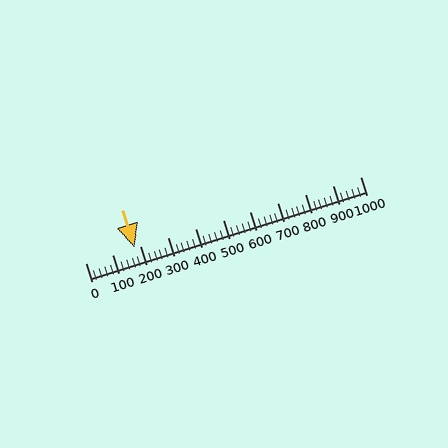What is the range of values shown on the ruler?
The ruler shows values from 0 to 1000.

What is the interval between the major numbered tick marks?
The major tick marks are spaced 100 units apart.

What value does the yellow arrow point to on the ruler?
The yellow arrow points to approximately 180.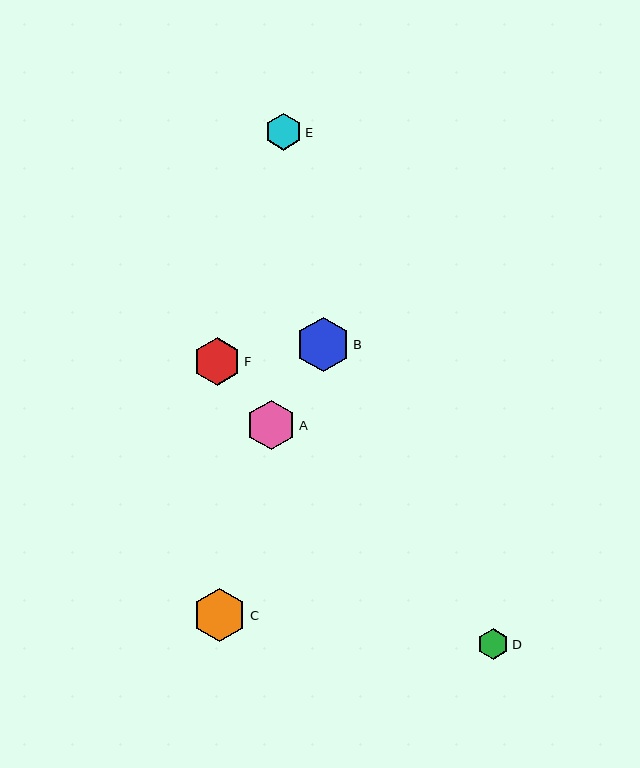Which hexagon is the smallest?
Hexagon D is the smallest with a size of approximately 31 pixels.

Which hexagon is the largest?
Hexagon B is the largest with a size of approximately 54 pixels.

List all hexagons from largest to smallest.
From largest to smallest: B, C, A, F, E, D.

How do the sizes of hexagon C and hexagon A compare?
Hexagon C and hexagon A are approximately the same size.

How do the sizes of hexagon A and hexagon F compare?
Hexagon A and hexagon F are approximately the same size.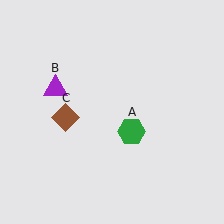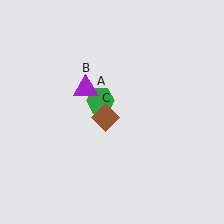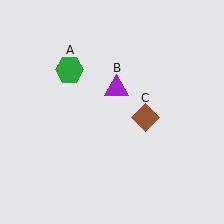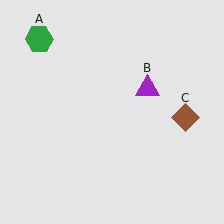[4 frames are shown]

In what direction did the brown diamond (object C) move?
The brown diamond (object C) moved right.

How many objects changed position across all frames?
3 objects changed position: green hexagon (object A), purple triangle (object B), brown diamond (object C).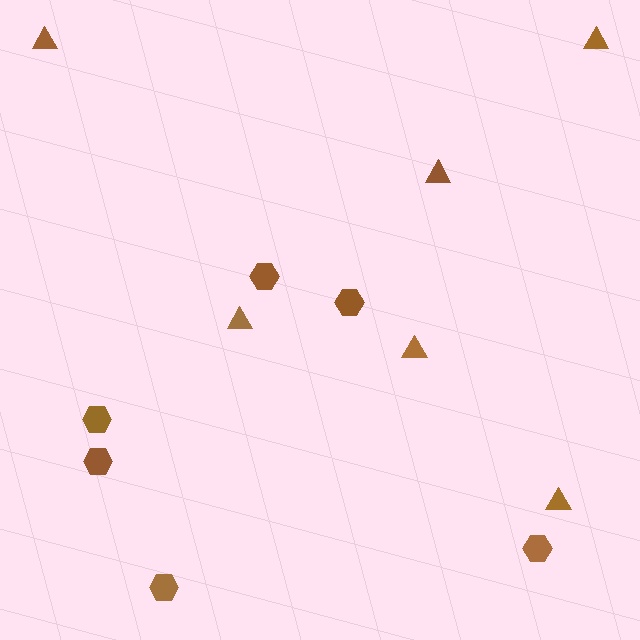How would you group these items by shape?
There are 2 groups: one group of triangles (6) and one group of hexagons (6).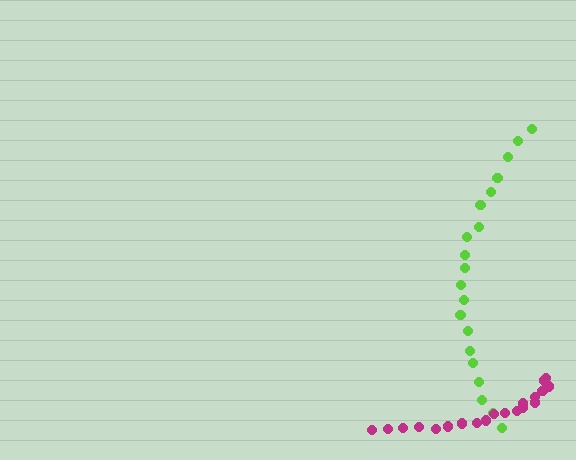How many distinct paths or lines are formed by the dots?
There are 2 distinct paths.